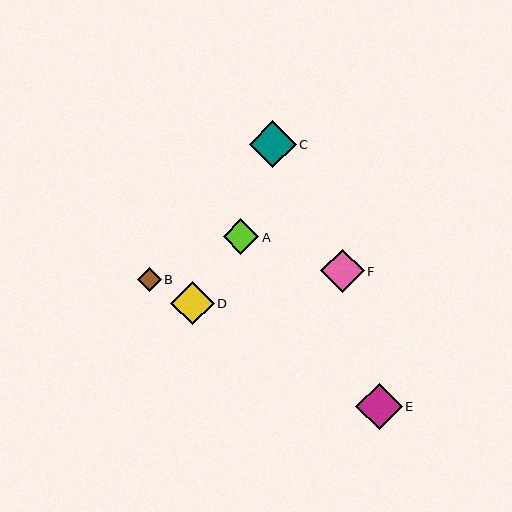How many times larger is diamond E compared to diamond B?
Diamond E is approximately 1.9 times the size of diamond B.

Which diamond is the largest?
Diamond C is the largest with a size of approximately 47 pixels.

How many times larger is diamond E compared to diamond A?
Diamond E is approximately 1.3 times the size of diamond A.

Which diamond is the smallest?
Diamond B is the smallest with a size of approximately 24 pixels.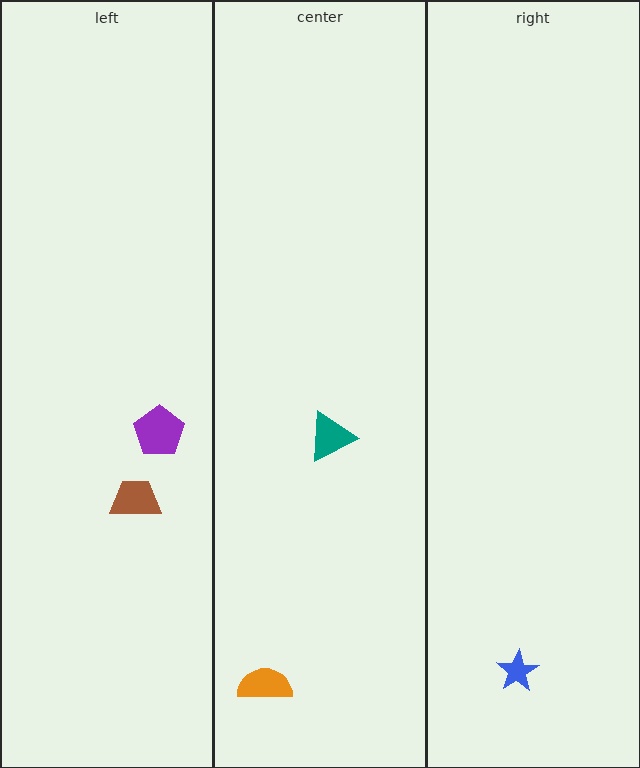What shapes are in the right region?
The blue star.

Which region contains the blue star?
The right region.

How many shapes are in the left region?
2.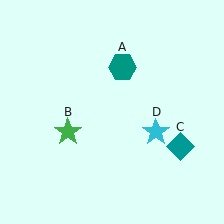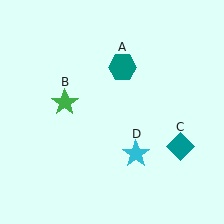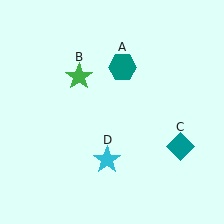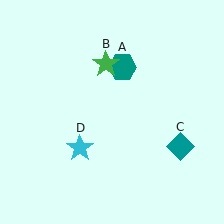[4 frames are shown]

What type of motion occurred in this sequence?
The green star (object B), cyan star (object D) rotated clockwise around the center of the scene.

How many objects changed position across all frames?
2 objects changed position: green star (object B), cyan star (object D).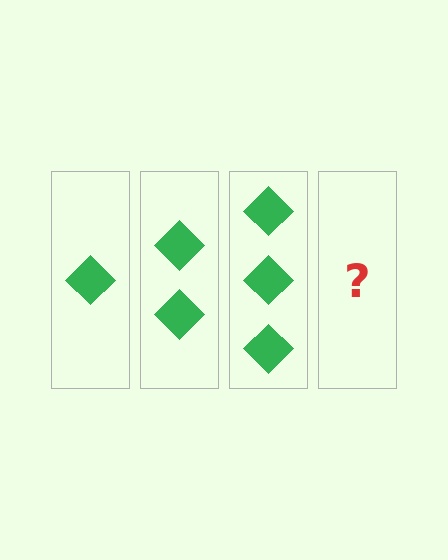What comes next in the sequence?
The next element should be 4 diamonds.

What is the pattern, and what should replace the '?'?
The pattern is that each step adds one more diamond. The '?' should be 4 diamonds.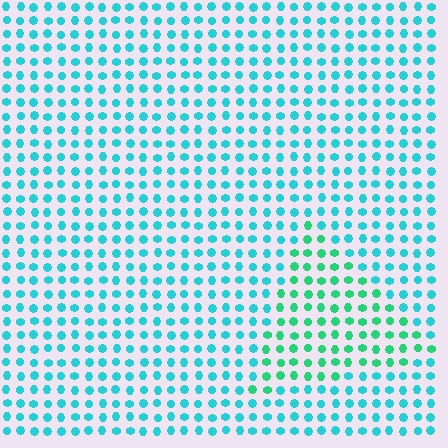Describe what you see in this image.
The image is filled with small cyan elements in a uniform arrangement. A triangle-shaped region is visible where the elements are tinted to a slightly different hue, forming a subtle color boundary.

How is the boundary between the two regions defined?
The boundary is defined purely by a slight shift in hue (about 33 degrees). Spacing, size, and orientation are identical on both sides.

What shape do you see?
I see a triangle.